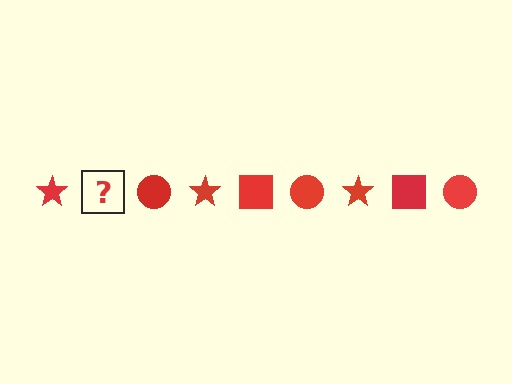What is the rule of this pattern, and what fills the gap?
The rule is that the pattern cycles through star, square, circle shapes in red. The gap should be filled with a red square.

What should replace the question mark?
The question mark should be replaced with a red square.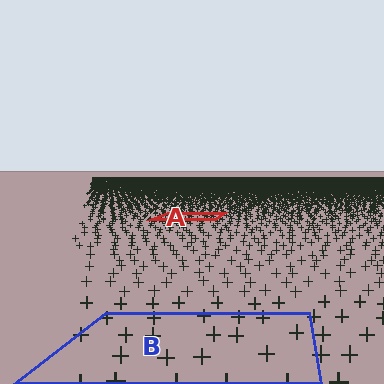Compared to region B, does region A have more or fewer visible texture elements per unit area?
Region A has more texture elements per unit area — they are packed more densely because it is farther away.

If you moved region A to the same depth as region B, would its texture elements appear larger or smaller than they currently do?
They would appear larger. At a closer depth, the same texture elements are projected at a bigger on-screen size.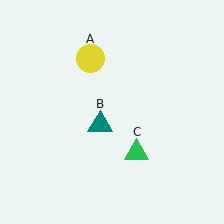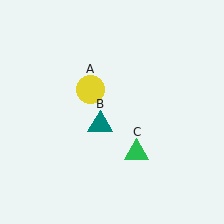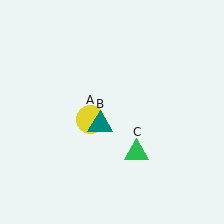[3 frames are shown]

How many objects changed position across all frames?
1 object changed position: yellow circle (object A).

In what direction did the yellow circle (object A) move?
The yellow circle (object A) moved down.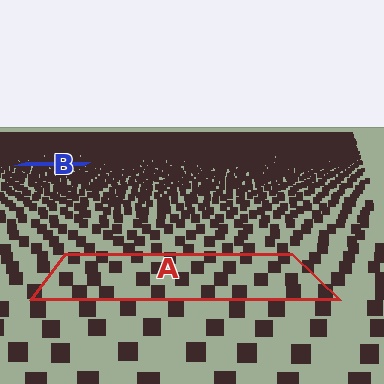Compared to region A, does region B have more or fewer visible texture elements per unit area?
Region B has more texture elements per unit area — they are packed more densely because it is farther away.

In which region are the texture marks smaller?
The texture marks are smaller in region B, because it is farther away.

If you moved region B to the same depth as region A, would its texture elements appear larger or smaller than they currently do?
They would appear larger. At a closer depth, the same texture elements are projected at a bigger on-screen size.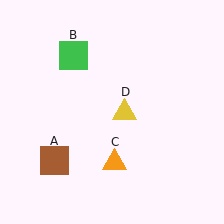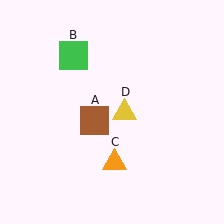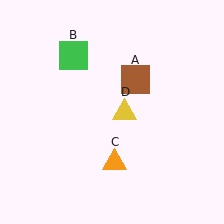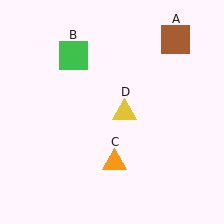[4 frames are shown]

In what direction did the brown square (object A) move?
The brown square (object A) moved up and to the right.